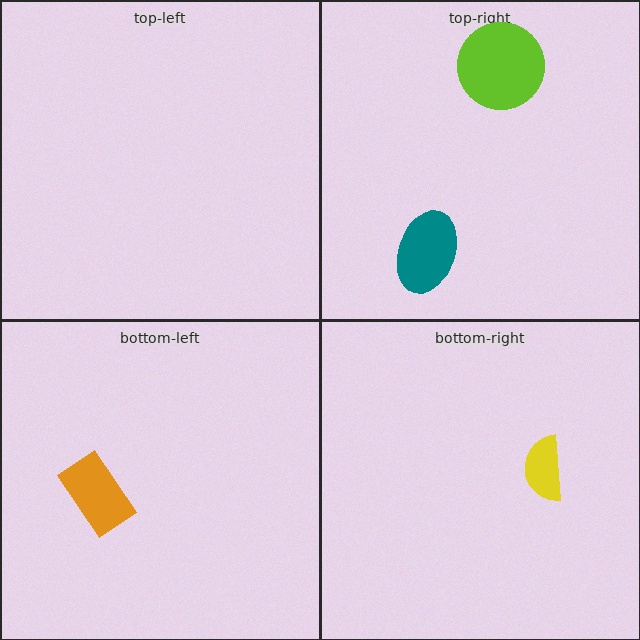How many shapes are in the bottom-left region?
1.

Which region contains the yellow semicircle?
The bottom-right region.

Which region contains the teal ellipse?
The top-right region.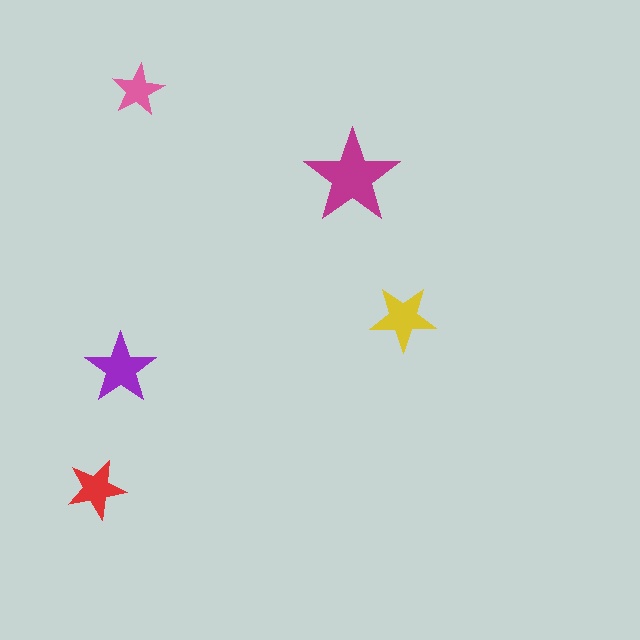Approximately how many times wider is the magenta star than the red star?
About 1.5 times wider.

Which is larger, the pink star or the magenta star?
The magenta one.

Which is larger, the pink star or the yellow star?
The yellow one.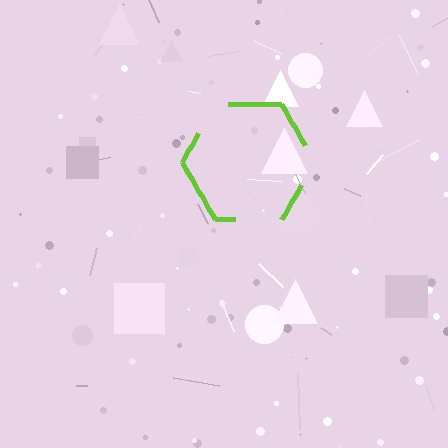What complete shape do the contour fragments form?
The contour fragments form a hexagon.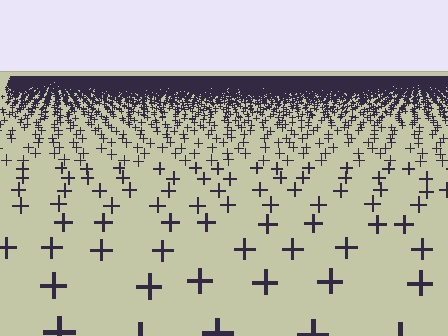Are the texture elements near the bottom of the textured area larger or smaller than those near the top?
Larger. Near the bottom, elements are closer to the viewer and appear at a bigger on-screen size.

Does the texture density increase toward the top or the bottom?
Density increases toward the top.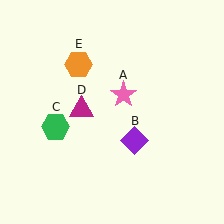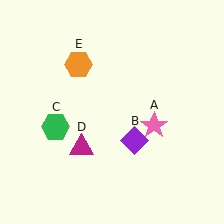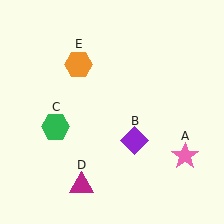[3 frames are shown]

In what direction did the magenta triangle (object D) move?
The magenta triangle (object D) moved down.